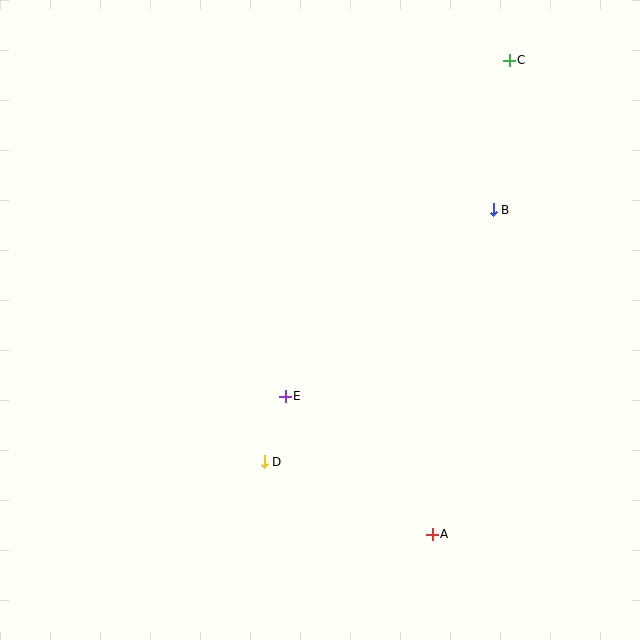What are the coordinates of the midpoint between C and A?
The midpoint between C and A is at (471, 297).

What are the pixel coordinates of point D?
Point D is at (264, 462).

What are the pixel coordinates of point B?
Point B is at (493, 210).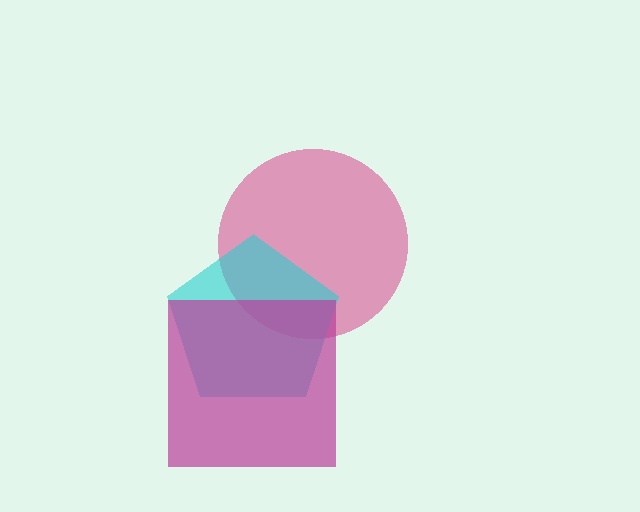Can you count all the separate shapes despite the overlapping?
Yes, there are 3 separate shapes.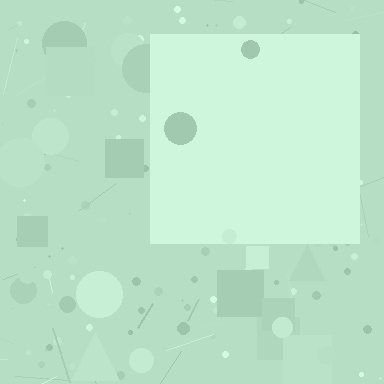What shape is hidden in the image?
A square is hidden in the image.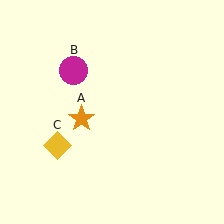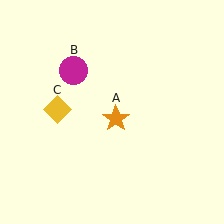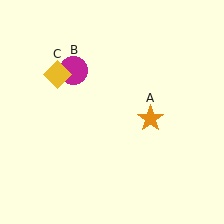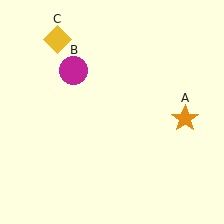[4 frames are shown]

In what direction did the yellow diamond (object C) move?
The yellow diamond (object C) moved up.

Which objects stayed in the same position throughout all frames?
Magenta circle (object B) remained stationary.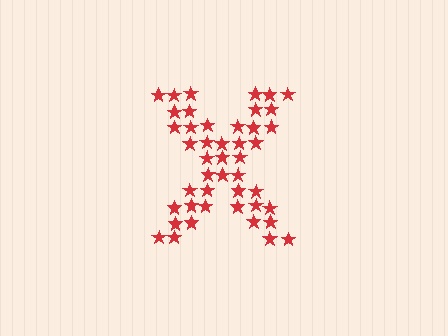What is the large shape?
The large shape is the letter X.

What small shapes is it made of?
It is made of small stars.